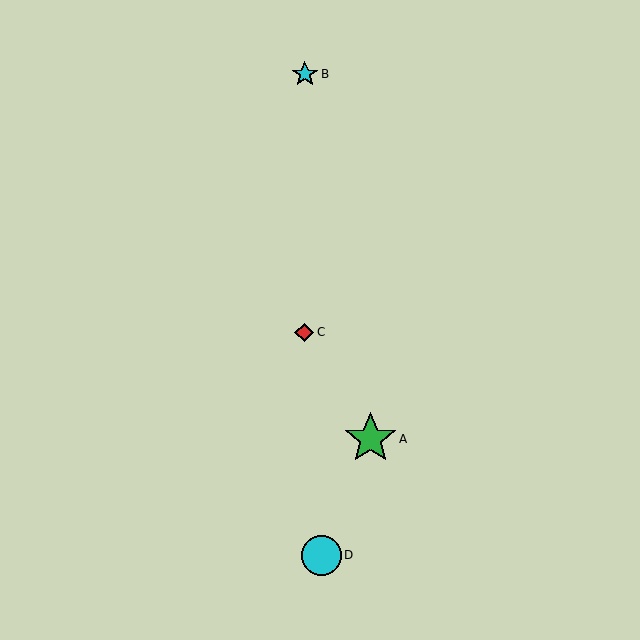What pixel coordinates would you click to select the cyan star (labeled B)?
Click at (305, 74) to select the cyan star B.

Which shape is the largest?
The green star (labeled A) is the largest.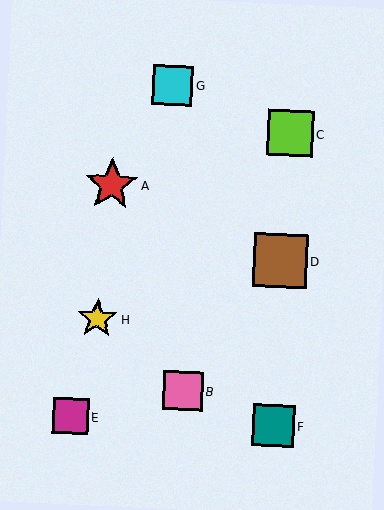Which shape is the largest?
The brown square (labeled D) is the largest.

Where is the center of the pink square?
The center of the pink square is at (183, 391).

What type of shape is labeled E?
Shape E is a magenta square.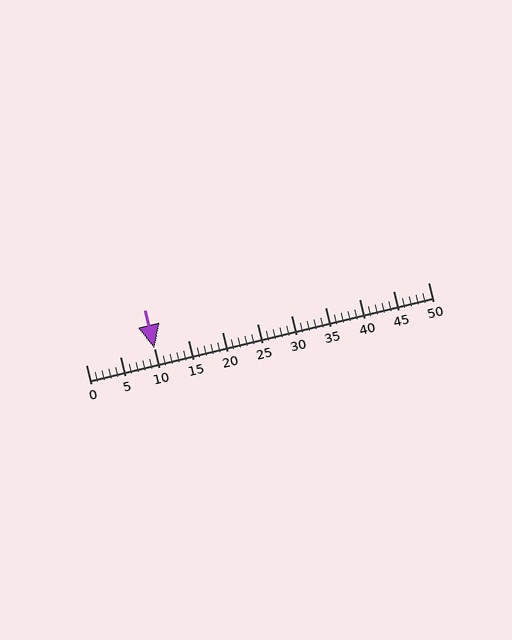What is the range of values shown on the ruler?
The ruler shows values from 0 to 50.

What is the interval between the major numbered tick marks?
The major tick marks are spaced 5 units apart.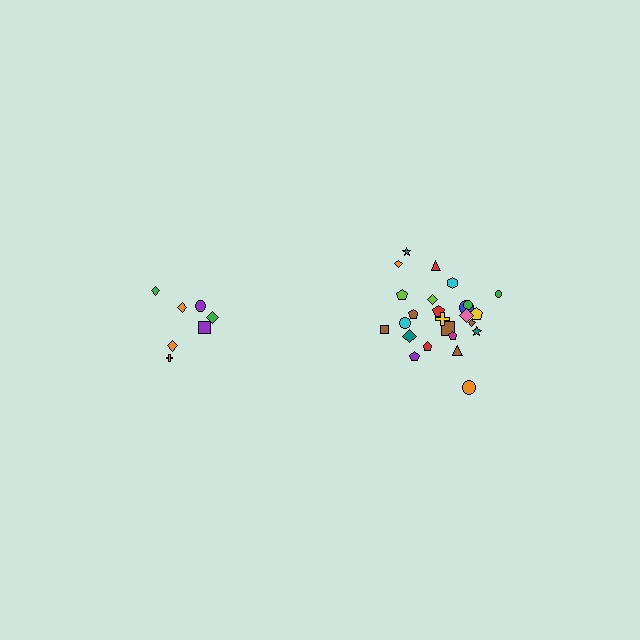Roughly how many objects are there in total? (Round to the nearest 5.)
Roughly 30 objects in total.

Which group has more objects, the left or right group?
The right group.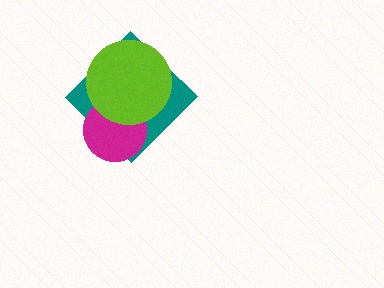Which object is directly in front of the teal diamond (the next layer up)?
The magenta circle is directly in front of the teal diamond.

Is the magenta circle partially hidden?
Yes, it is partially covered by another shape.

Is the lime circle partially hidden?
No, no other shape covers it.